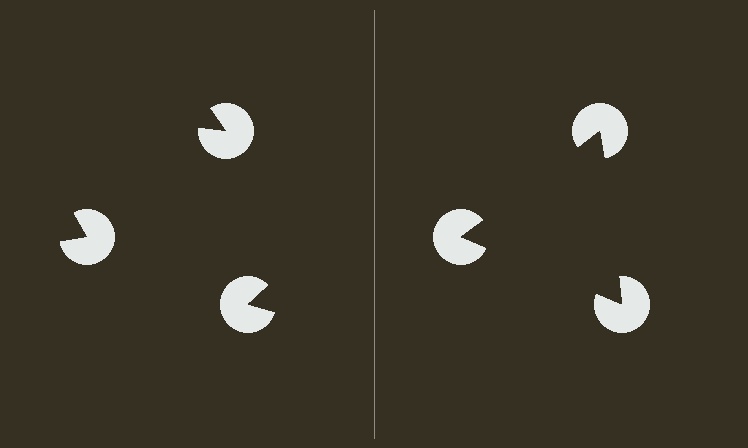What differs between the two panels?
The pac-man discs are positioned identically on both sides; only the wedge orientations differ. On the right they align to a triangle; on the left they are misaligned.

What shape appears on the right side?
An illusory triangle.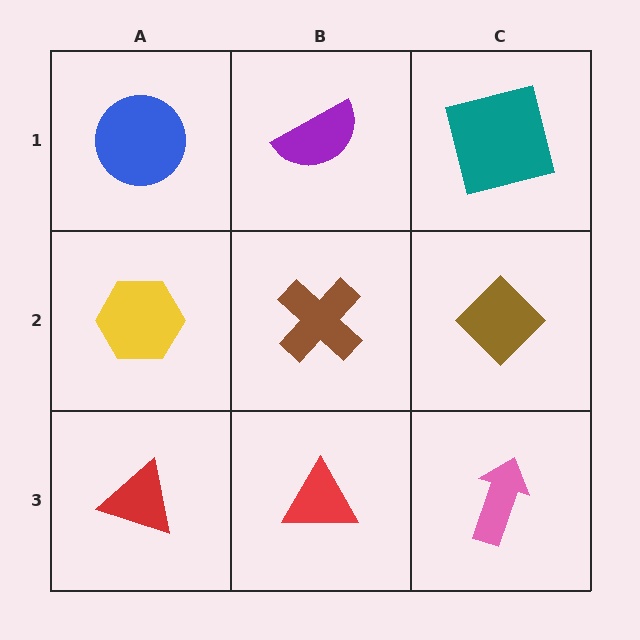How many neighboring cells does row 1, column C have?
2.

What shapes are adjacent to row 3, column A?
A yellow hexagon (row 2, column A), a red triangle (row 3, column B).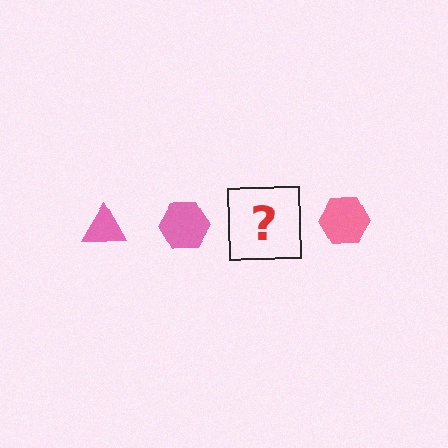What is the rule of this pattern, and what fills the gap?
The rule is that the pattern cycles through triangle, hexagon shapes in pink. The gap should be filled with a pink triangle.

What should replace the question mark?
The question mark should be replaced with a pink triangle.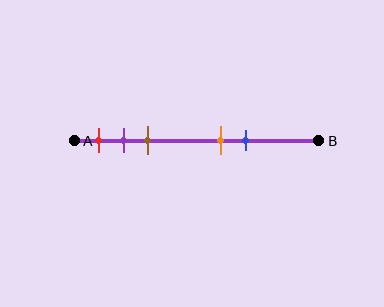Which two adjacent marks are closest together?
The purple and brown marks are the closest adjacent pair.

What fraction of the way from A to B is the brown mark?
The brown mark is approximately 30% (0.3) of the way from A to B.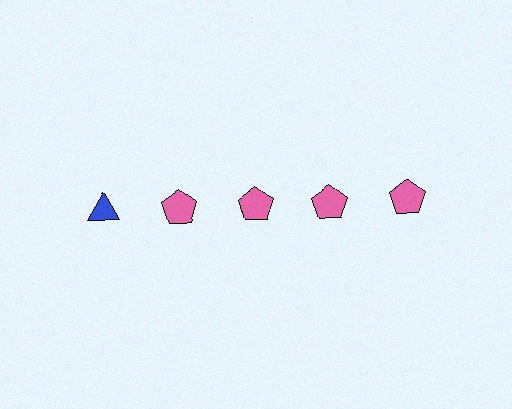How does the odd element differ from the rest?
It differs in both color (blue instead of pink) and shape (triangle instead of pentagon).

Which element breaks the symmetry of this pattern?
The blue triangle in the top row, leftmost column breaks the symmetry. All other shapes are pink pentagons.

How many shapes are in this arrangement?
There are 5 shapes arranged in a grid pattern.